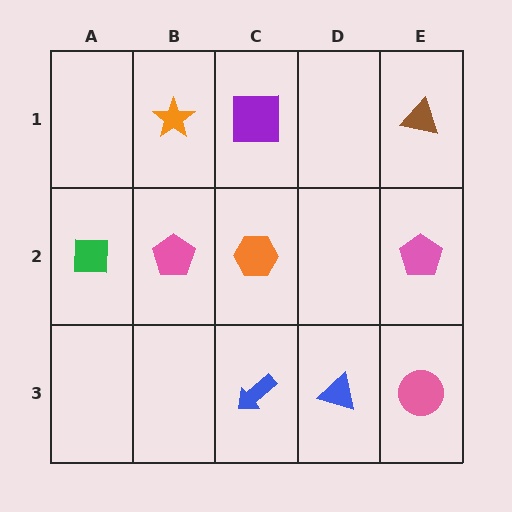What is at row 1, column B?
An orange star.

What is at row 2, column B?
A pink pentagon.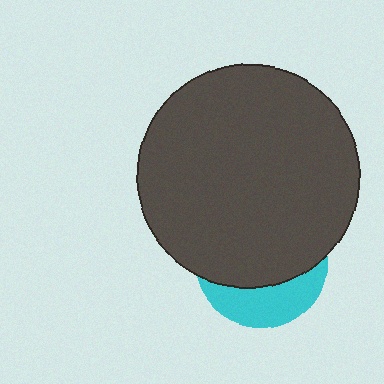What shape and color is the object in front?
The object in front is a dark gray circle.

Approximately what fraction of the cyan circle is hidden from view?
Roughly 68% of the cyan circle is hidden behind the dark gray circle.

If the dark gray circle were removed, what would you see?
You would see the complete cyan circle.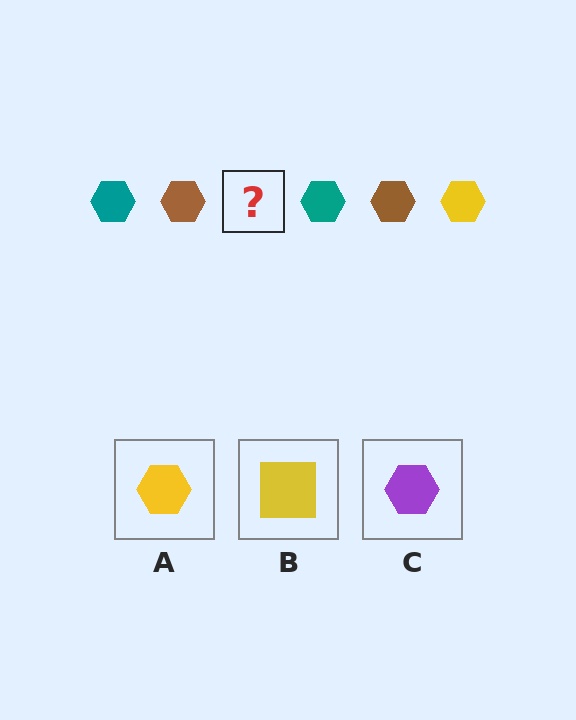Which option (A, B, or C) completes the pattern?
A.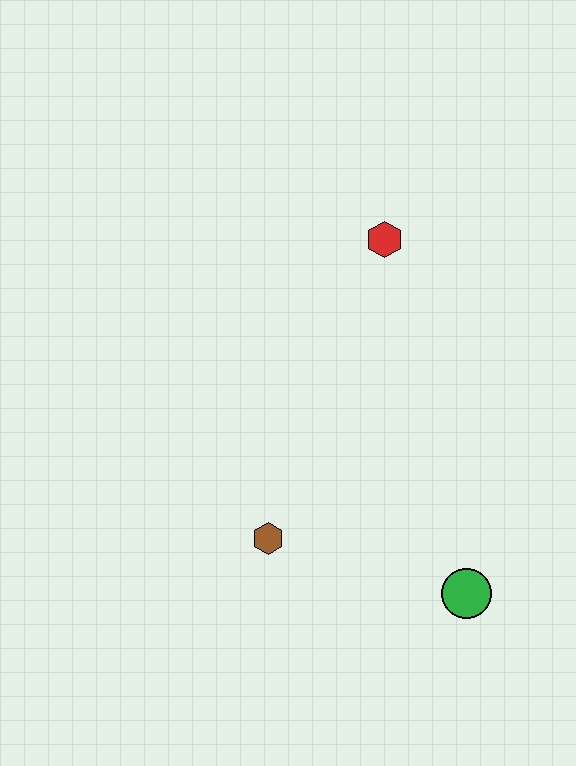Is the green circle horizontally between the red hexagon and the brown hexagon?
No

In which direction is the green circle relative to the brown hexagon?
The green circle is to the right of the brown hexagon.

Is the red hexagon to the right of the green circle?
No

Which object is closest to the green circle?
The brown hexagon is closest to the green circle.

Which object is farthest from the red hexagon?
The green circle is farthest from the red hexagon.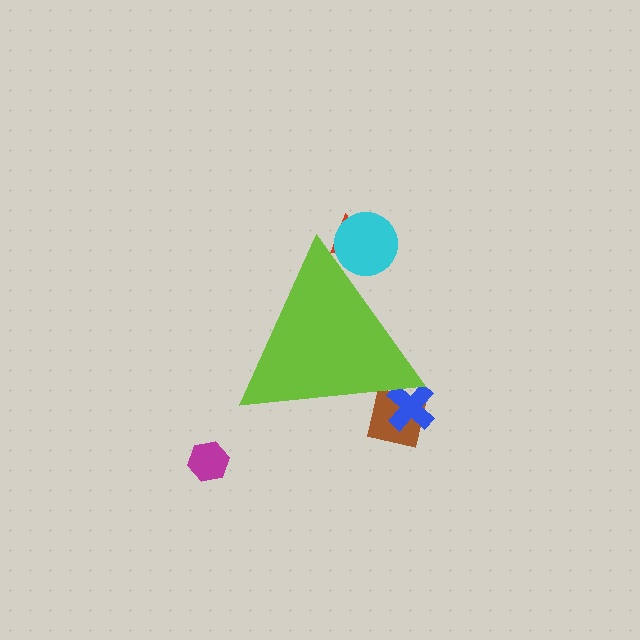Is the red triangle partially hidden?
Yes, the red triangle is partially hidden behind the lime triangle.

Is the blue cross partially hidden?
Yes, the blue cross is partially hidden behind the lime triangle.